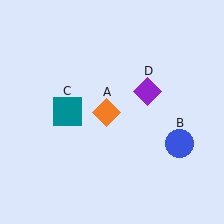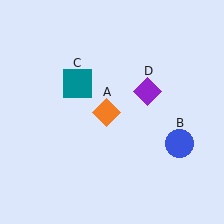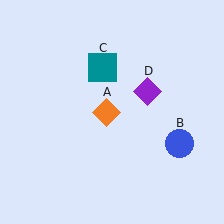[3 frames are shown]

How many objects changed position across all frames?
1 object changed position: teal square (object C).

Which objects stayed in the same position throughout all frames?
Orange diamond (object A) and blue circle (object B) and purple diamond (object D) remained stationary.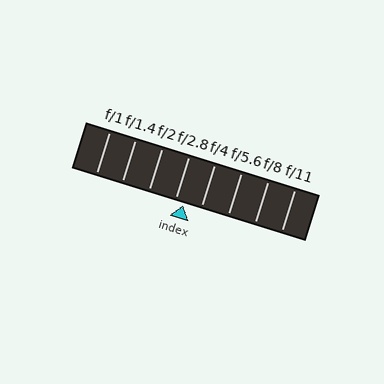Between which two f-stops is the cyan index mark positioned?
The index mark is between f/2.8 and f/4.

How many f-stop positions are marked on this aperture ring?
There are 8 f-stop positions marked.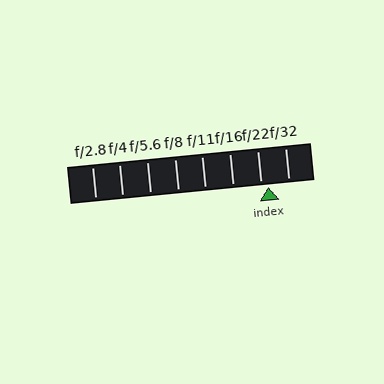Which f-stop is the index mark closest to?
The index mark is closest to f/22.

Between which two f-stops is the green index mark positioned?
The index mark is between f/22 and f/32.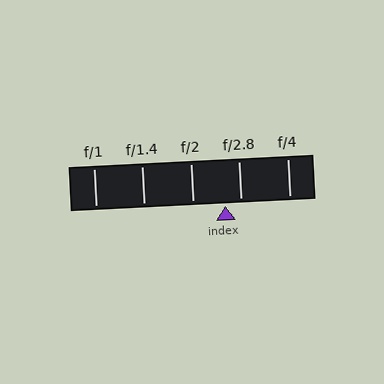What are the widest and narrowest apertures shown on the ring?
The widest aperture shown is f/1 and the narrowest is f/4.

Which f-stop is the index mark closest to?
The index mark is closest to f/2.8.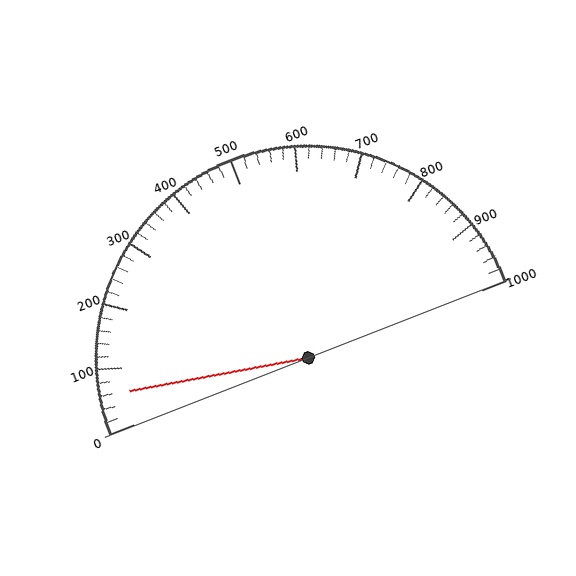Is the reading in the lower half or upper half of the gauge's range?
The reading is in the lower half of the range (0 to 1000).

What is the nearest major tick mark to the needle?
The nearest major tick mark is 100.